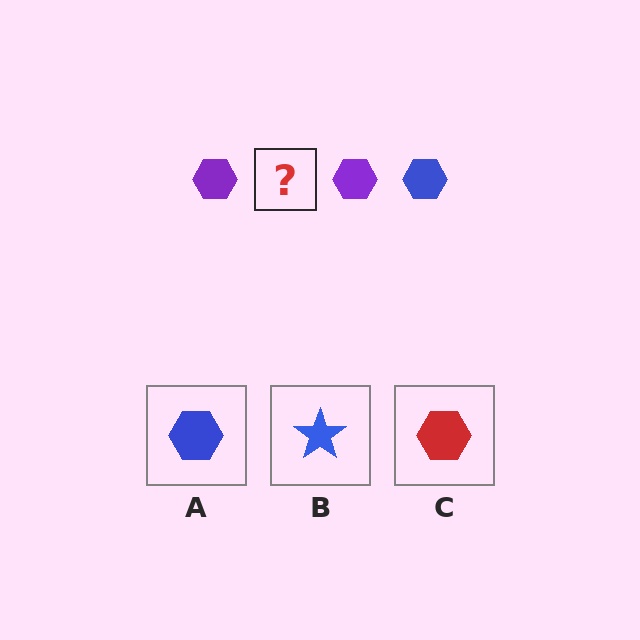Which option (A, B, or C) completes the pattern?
A.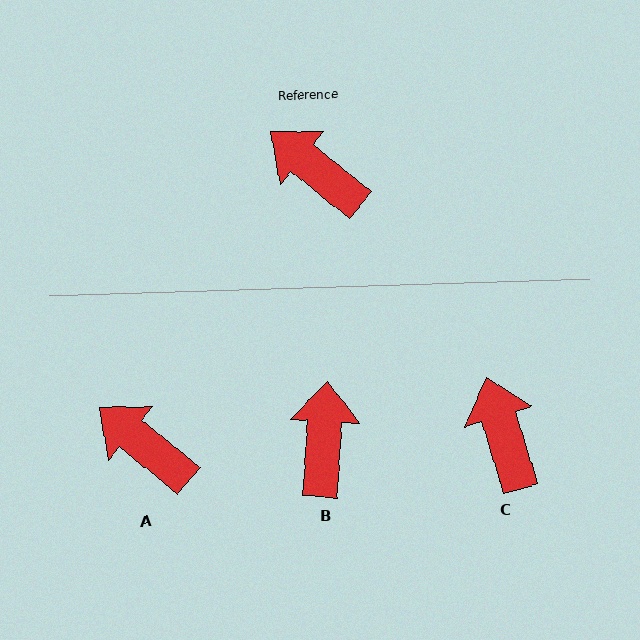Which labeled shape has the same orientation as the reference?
A.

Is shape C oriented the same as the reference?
No, it is off by about 34 degrees.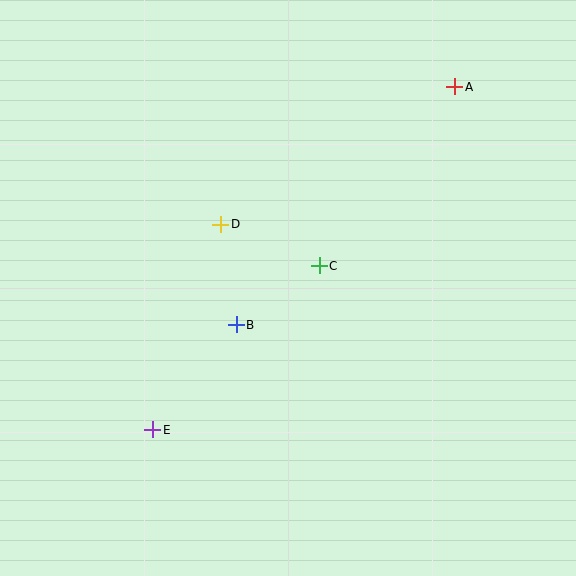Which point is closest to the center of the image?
Point C at (319, 266) is closest to the center.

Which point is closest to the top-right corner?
Point A is closest to the top-right corner.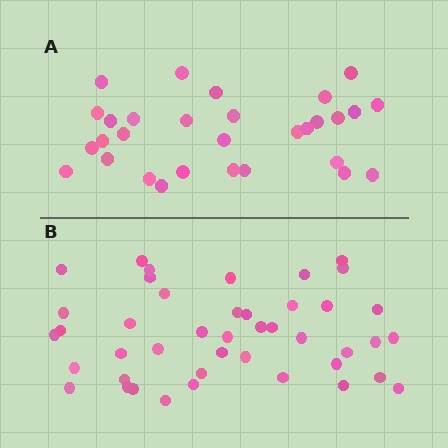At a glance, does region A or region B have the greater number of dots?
Region B (the bottom region) has more dots.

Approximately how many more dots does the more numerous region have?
Region B has approximately 15 more dots than region A.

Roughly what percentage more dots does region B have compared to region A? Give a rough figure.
About 45% more.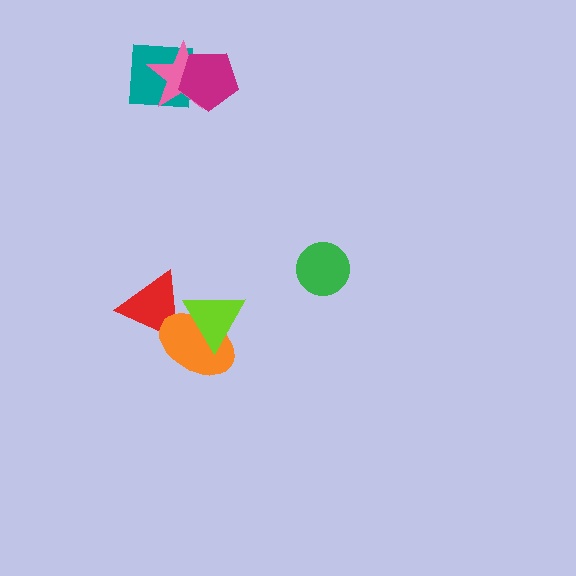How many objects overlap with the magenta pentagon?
2 objects overlap with the magenta pentagon.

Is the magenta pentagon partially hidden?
No, no other shape covers it.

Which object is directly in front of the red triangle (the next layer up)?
The orange ellipse is directly in front of the red triangle.